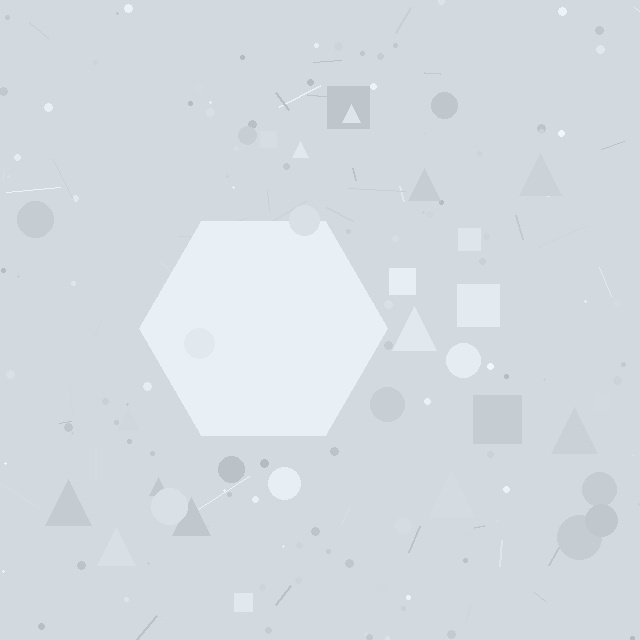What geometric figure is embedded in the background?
A hexagon is embedded in the background.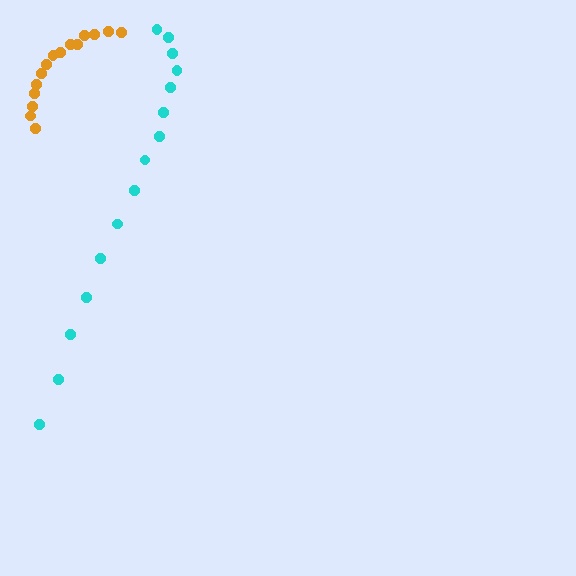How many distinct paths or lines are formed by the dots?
There are 2 distinct paths.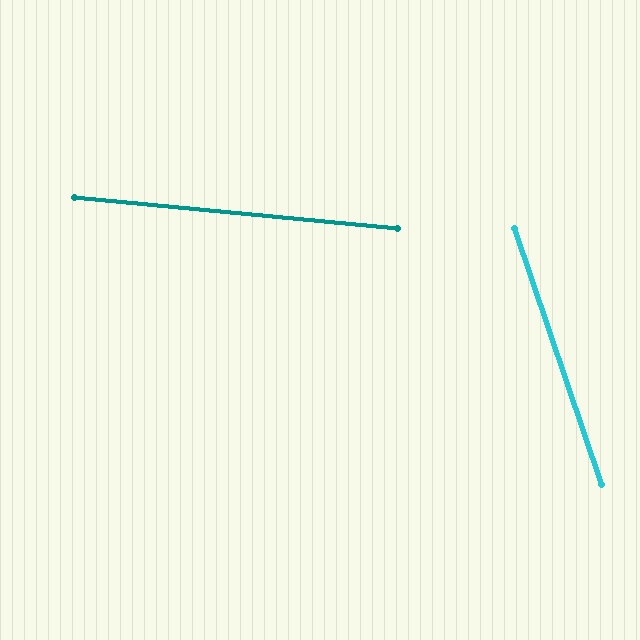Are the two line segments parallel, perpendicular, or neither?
Neither parallel nor perpendicular — they differ by about 66°.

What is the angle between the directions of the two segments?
Approximately 66 degrees.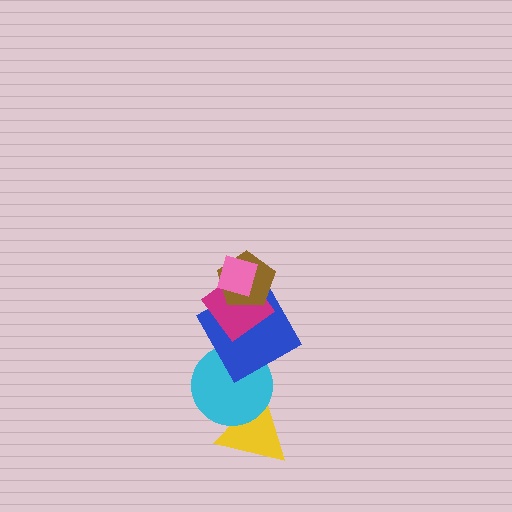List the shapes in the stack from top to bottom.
From top to bottom: the pink diamond, the brown pentagon, the magenta diamond, the blue square, the cyan circle, the yellow triangle.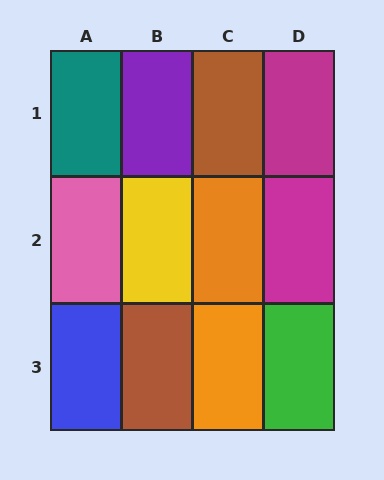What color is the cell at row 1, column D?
Magenta.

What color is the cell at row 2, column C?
Orange.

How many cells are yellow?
1 cell is yellow.